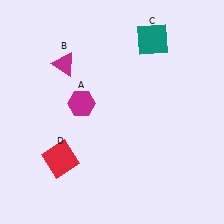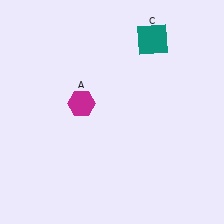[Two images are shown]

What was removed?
The magenta triangle (B), the red square (D) were removed in Image 2.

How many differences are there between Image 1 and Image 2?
There are 2 differences between the two images.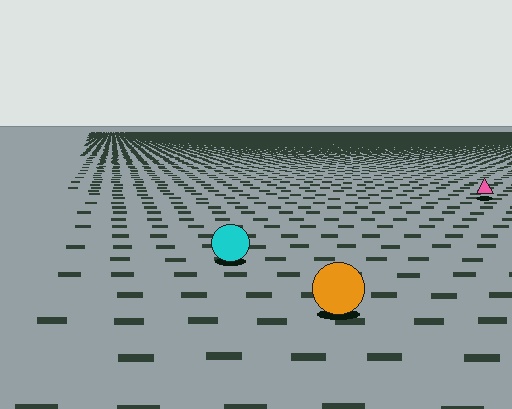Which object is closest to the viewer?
The orange circle is closest. The texture marks near it are larger and more spread out.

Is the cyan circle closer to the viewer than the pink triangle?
Yes. The cyan circle is closer — you can tell from the texture gradient: the ground texture is coarser near it.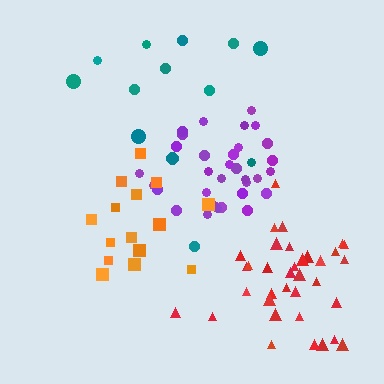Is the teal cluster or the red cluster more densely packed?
Red.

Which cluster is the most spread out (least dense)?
Teal.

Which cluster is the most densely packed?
Purple.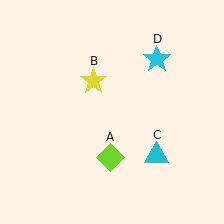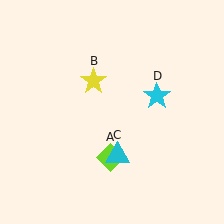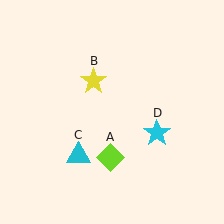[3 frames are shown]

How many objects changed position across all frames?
2 objects changed position: cyan triangle (object C), cyan star (object D).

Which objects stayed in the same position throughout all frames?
Lime diamond (object A) and yellow star (object B) remained stationary.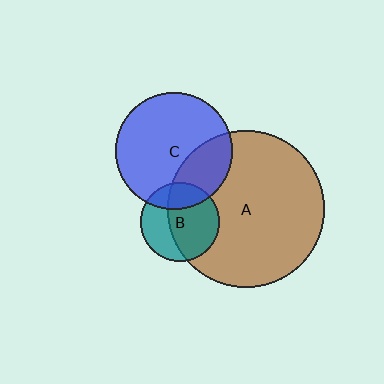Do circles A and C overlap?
Yes.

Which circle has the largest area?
Circle A (brown).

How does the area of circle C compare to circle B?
Approximately 2.2 times.